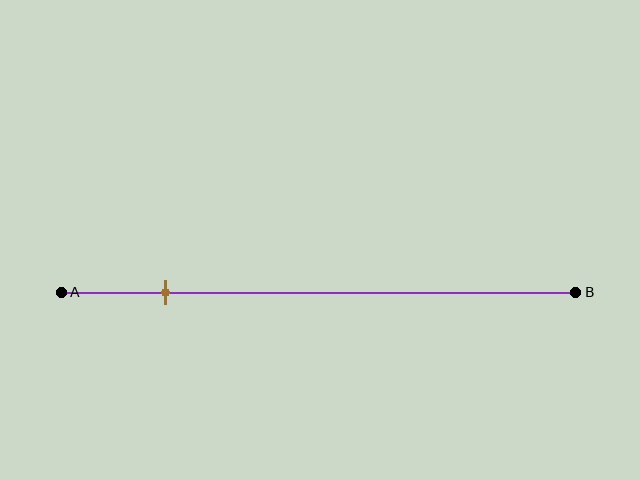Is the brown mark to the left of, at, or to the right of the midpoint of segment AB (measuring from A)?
The brown mark is to the left of the midpoint of segment AB.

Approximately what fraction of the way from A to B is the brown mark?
The brown mark is approximately 20% of the way from A to B.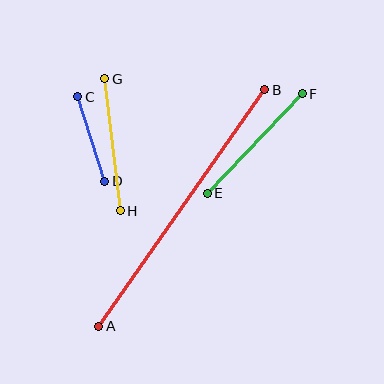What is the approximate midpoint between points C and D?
The midpoint is at approximately (91, 139) pixels.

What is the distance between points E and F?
The distance is approximately 137 pixels.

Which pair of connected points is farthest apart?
Points A and B are farthest apart.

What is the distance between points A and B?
The distance is approximately 289 pixels.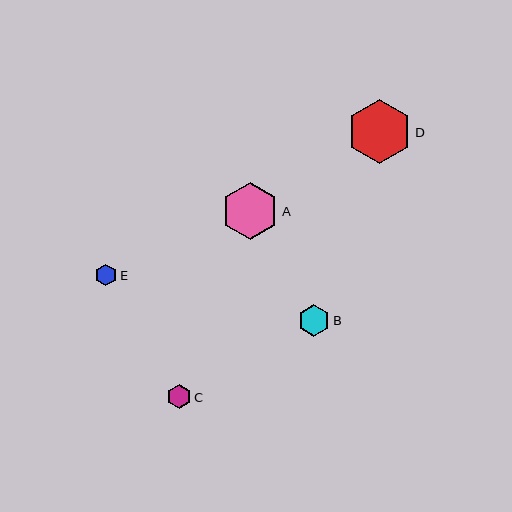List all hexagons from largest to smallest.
From largest to smallest: D, A, B, C, E.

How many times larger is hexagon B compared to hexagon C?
Hexagon B is approximately 1.3 times the size of hexagon C.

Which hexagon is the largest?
Hexagon D is the largest with a size of approximately 64 pixels.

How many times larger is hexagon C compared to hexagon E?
Hexagon C is approximately 1.1 times the size of hexagon E.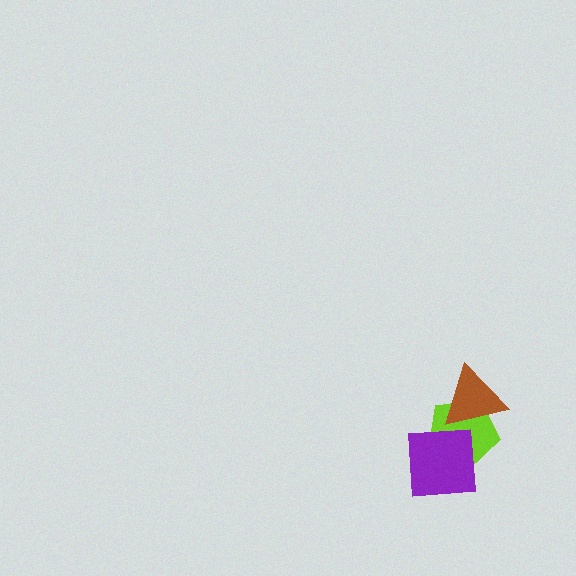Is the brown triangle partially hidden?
No, no other shape covers it.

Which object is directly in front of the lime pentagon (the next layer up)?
The purple square is directly in front of the lime pentagon.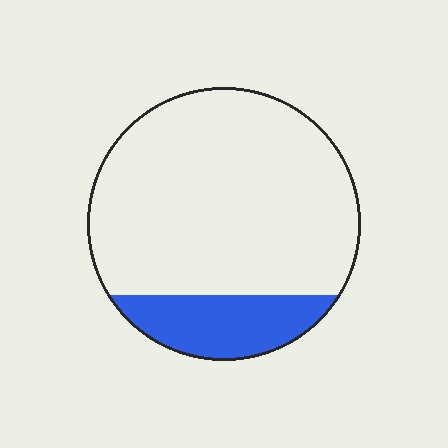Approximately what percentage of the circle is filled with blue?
Approximately 20%.